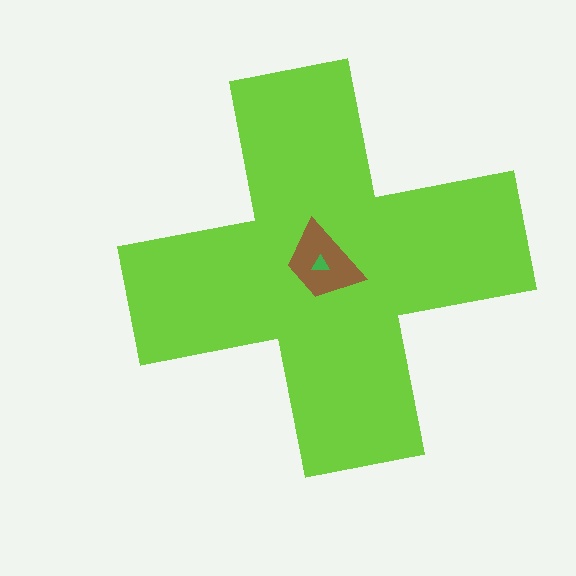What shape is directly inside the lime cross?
The brown trapezoid.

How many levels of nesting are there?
3.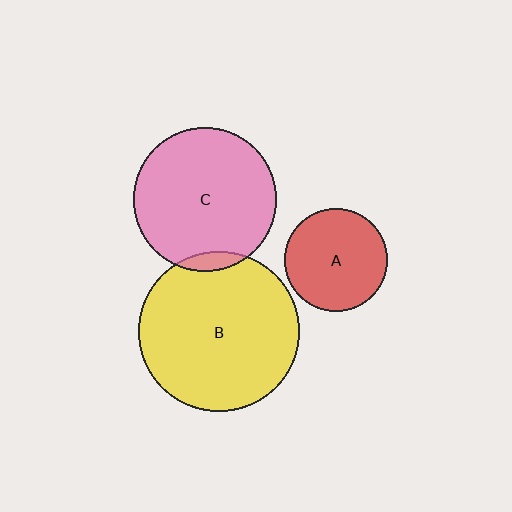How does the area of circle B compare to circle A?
Approximately 2.5 times.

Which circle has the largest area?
Circle B (yellow).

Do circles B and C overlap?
Yes.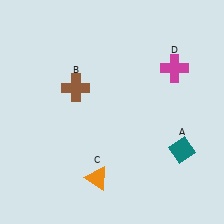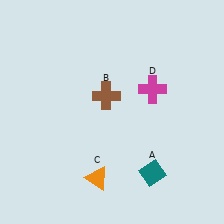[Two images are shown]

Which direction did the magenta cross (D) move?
The magenta cross (D) moved left.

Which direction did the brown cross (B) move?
The brown cross (B) moved right.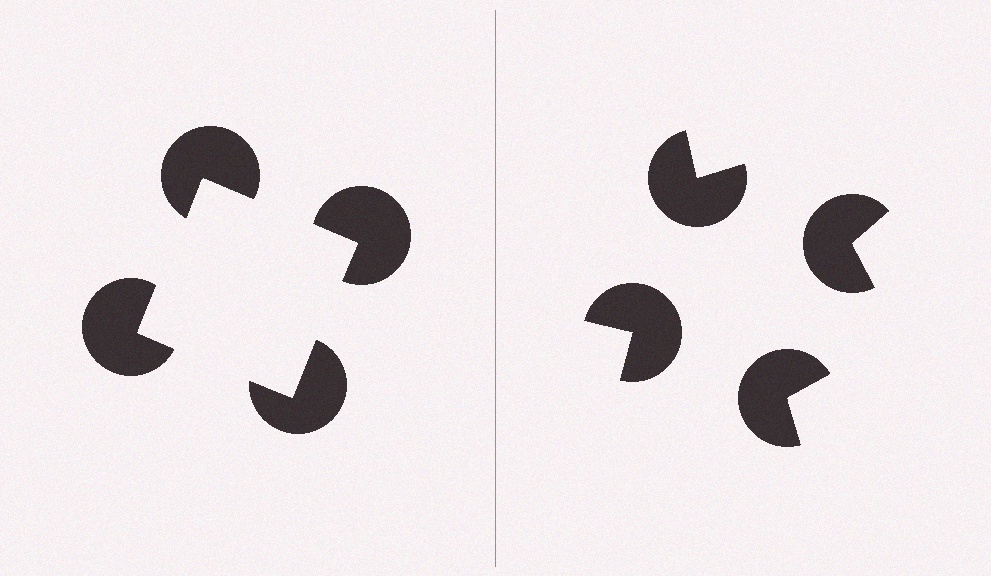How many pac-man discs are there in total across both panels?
8 — 4 on each side.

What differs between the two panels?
The pac-man discs are positioned identically on both sides; only the wedge orientations differ. On the left they align to a square; on the right they are misaligned.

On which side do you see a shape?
An illusory square appears on the left side. On the right side the wedge cuts are rotated, so no coherent shape forms.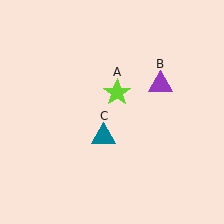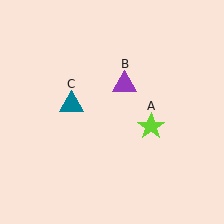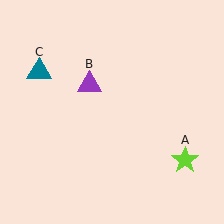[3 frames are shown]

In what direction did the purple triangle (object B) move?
The purple triangle (object B) moved left.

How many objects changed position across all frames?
3 objects changed position: lime star (object A), purple triangle (object B), teal triangle (object C).